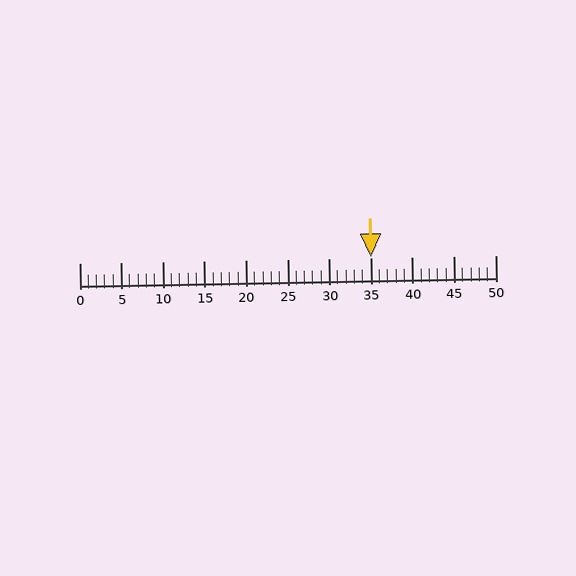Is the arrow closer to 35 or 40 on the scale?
The arrow is closer to 35.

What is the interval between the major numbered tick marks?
The major tick marks are spaced 5 units apart.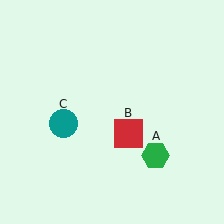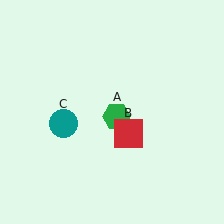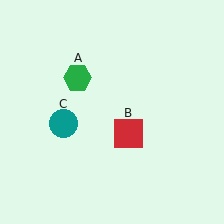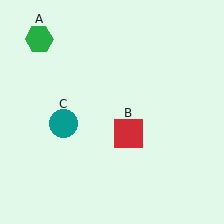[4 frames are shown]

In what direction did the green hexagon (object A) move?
The green hexagon (object A) moved up and to the left.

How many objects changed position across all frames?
1 object changed position: green hexagon (object A).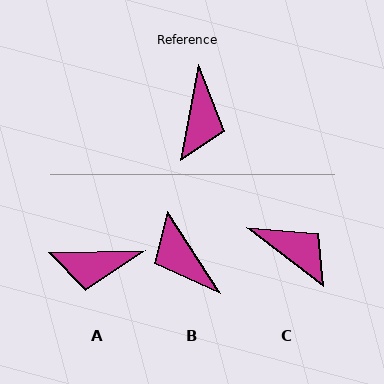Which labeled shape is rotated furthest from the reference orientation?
B, about 136 degrees away.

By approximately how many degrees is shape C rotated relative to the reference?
Approximately 64 degrees counter-clockwise.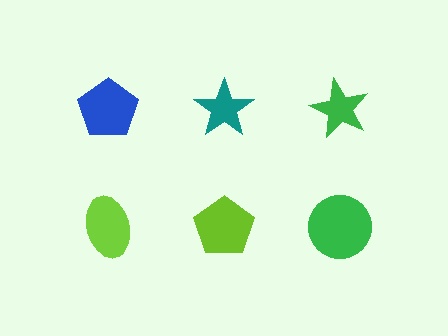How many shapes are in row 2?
3 shapes.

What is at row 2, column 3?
A green circle.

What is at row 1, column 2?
A teal star.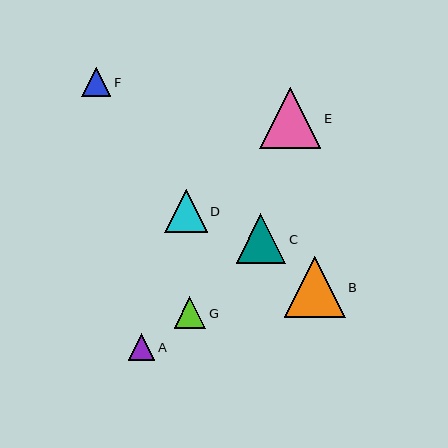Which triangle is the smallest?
Triangle A is the smallest with a size of approximately 26 pixels.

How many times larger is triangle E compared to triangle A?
Triangle E is approximately 2.4 times the size of triangle A.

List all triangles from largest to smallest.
From largest to smallest: E, B, C, D, G, F, A.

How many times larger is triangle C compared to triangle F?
Triangle C is approximately 1.7 times the size of triangle F.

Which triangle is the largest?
Triangle E is the largest with a size of approximately 61 pixels.